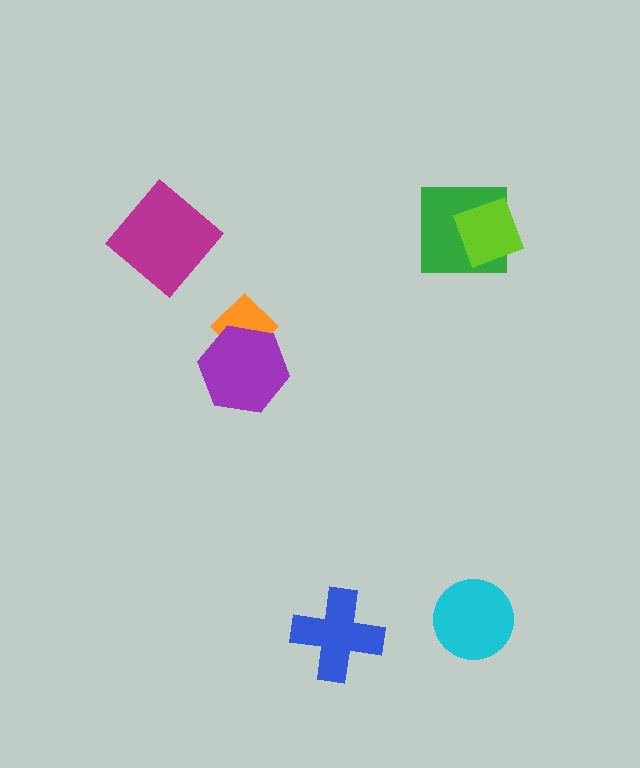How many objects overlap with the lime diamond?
1 object overlaps with the lime diamond.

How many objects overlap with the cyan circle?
0 objects overlap with the cyan circle.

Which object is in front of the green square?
The lime diamond is in front of the green square.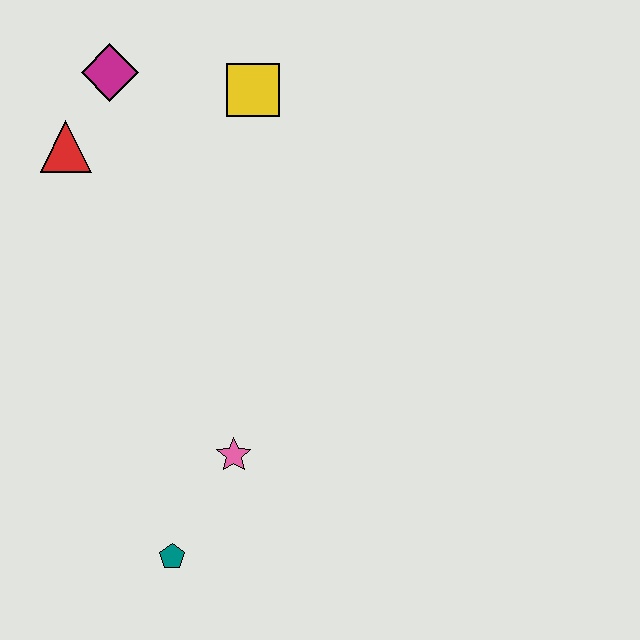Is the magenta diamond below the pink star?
No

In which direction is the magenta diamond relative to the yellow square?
The magenta diamond is to the left of the yellow square.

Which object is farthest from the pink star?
The magenta diamond is farthest from the pink star.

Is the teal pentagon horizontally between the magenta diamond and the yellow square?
Yes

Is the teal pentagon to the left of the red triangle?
No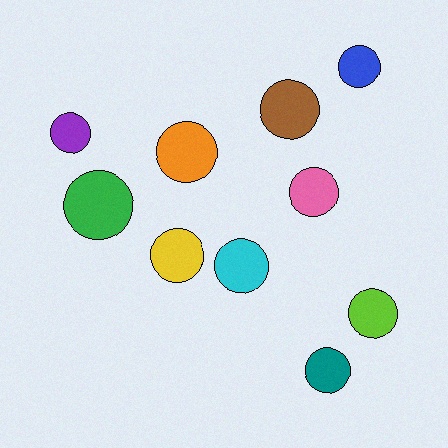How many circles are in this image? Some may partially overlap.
There are 10 circles.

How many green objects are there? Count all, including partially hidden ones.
There is 1 green object.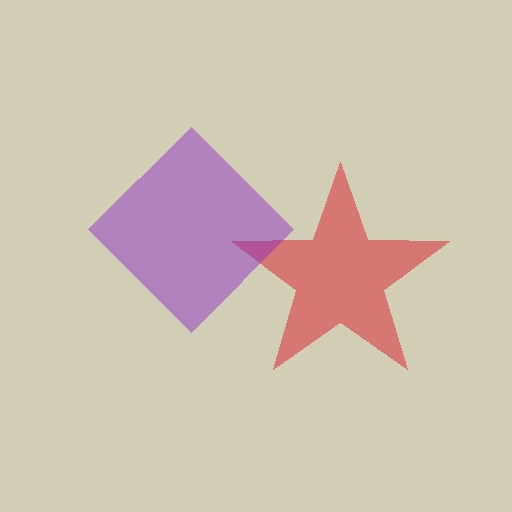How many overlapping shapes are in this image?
There are 2 overlapping shapes in the image.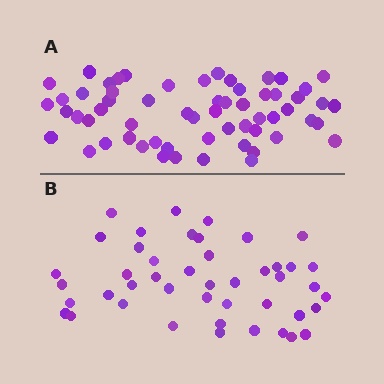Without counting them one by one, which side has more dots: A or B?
Region A (the top region) has more dots.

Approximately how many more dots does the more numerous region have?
Region A has approximately 15 more dots than region B.